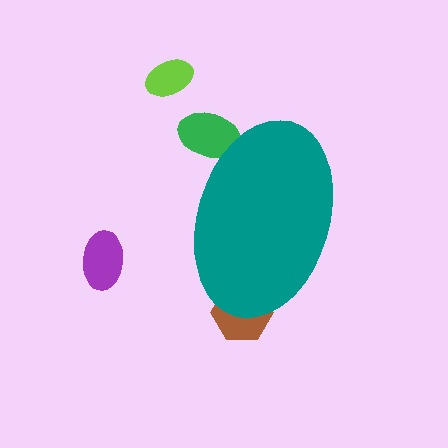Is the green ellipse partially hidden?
Yes, the green ellipse is partially hidden behind the teal ellipse.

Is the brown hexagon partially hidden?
Yes, the brown hexagon is partially hidden behind the teal ellipse.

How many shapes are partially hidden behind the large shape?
2 shapes are partially hidden.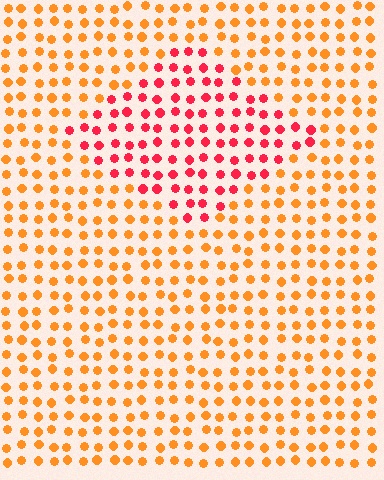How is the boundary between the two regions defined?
The boundary is defined purely by a slight shift in hue (about 41 degrees). Spacing, size, and orientation are identical on both sides.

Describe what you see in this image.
The image is filled with small orange elements in a uniform arrangement. A diamond-shaped region is visible where the elements are tinted to a slightly different hue, forming a subtle color boundary.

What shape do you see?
I see a diamond.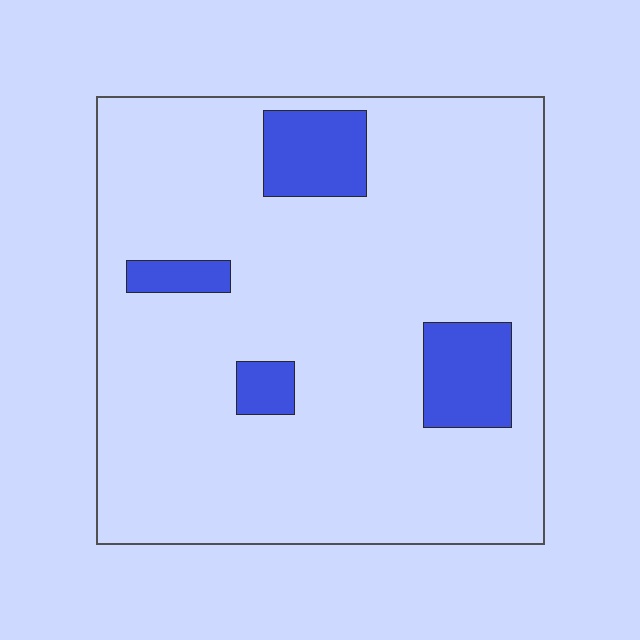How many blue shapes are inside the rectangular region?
4.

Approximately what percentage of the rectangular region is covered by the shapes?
Approximately 10%.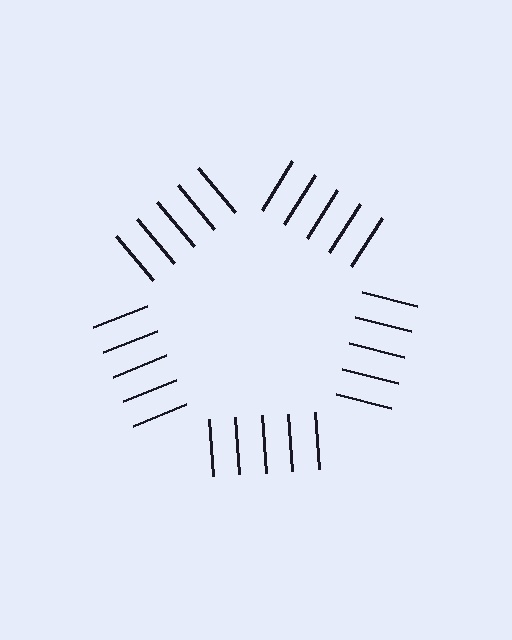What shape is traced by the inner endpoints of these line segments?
An illusory pentagon — the line segments terminate on its edges but no continuous stroke is drawn.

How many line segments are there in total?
25 — 5 along each of the 5 edges.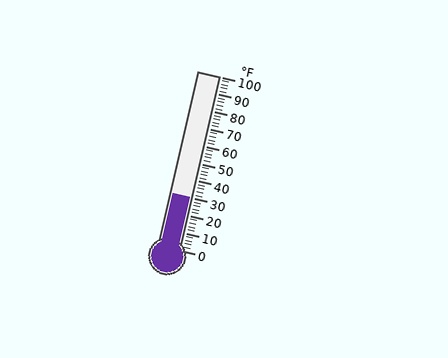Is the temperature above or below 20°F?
The temperature is above 20°F.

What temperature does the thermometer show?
The thermometer shows approximately 30°F.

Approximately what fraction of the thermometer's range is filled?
The thermometer is filled to approximately 30% of its range.